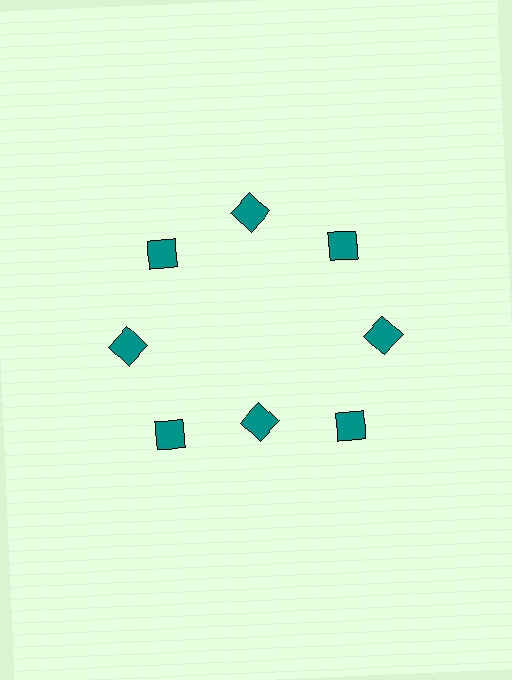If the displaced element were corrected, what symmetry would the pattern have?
It would have 8-fold rotational symmetry — the pattern would map onto itself every 45 degrees.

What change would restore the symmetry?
The symmetry would be restored by moving it outward, back onto the ring so that all 8 diamonds sit at equal angles and equal distance from the center.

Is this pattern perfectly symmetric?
No. The 8 teal diamonds are arranged in a ring, but one element near the 6 o'clock position is pulled inward toward the center, breaking the 8-fold rotational symmetry.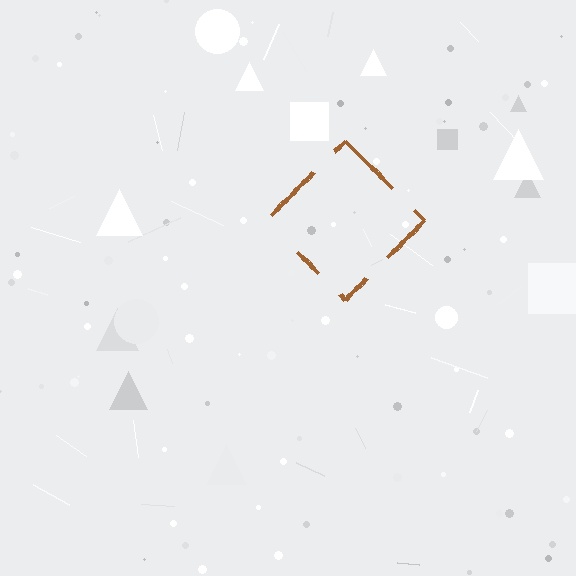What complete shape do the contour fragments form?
The contour fragments form a diamond.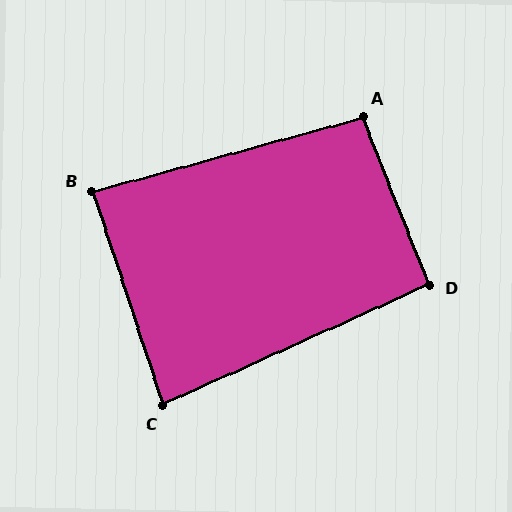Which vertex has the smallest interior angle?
C, at approximately 84 degrees.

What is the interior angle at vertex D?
Approximately 93 degrees (approximately right).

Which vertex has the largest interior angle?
A, at approximately 96 degrees.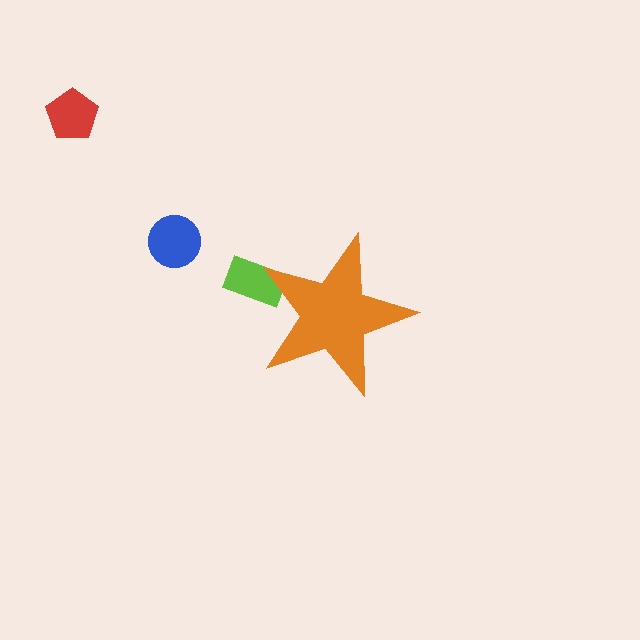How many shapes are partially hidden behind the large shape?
1 shape is partially hidden.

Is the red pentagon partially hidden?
No, the red pentagon is fully visible.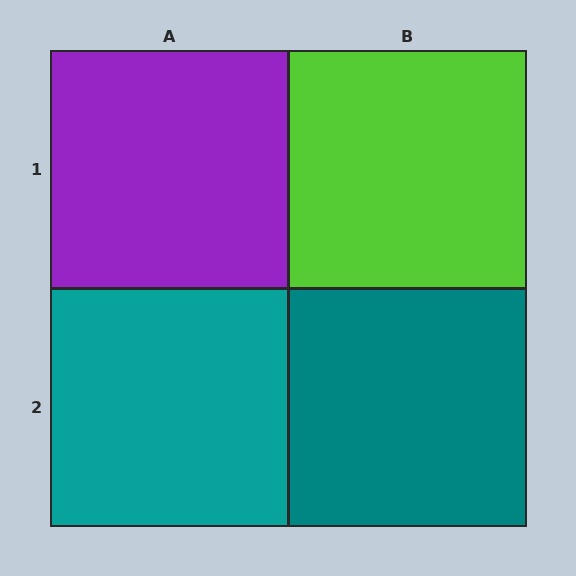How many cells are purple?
1 cell is purple.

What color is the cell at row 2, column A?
Teal.